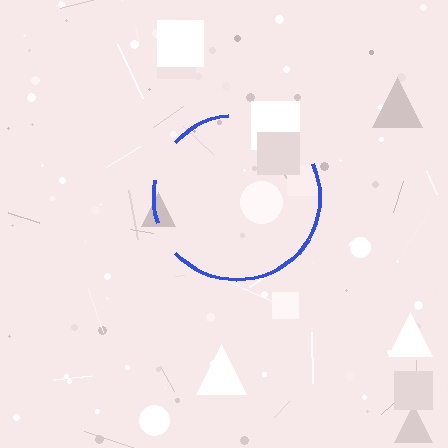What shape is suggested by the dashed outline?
The dashed outline suggests a circle.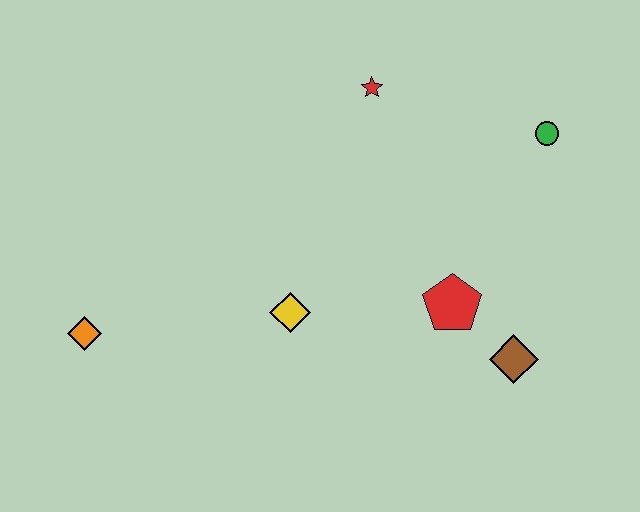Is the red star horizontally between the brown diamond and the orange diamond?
Yes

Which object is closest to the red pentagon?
The brown diamond is closest to the red pentagon.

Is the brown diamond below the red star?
Yes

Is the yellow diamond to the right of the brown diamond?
No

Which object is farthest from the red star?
The orange diamond is farthest from the red star.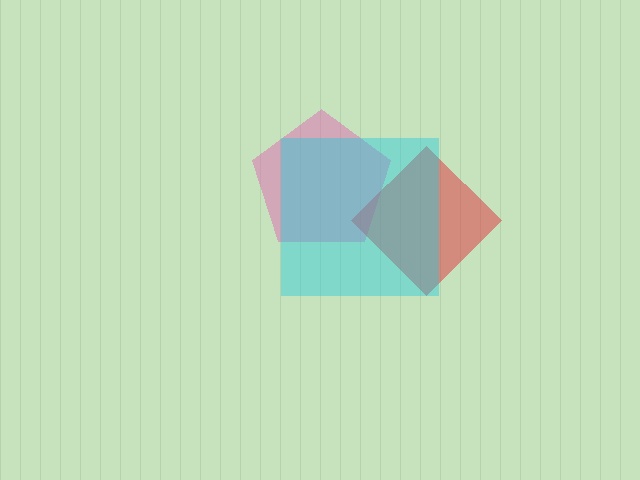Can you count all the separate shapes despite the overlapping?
Yes, there are 3 separate shapes.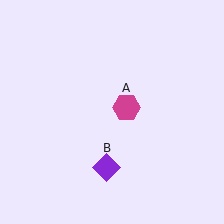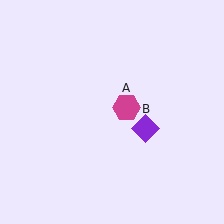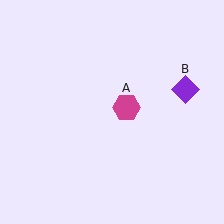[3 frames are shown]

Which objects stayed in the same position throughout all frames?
Magenta hexagon (object A) remained stationary.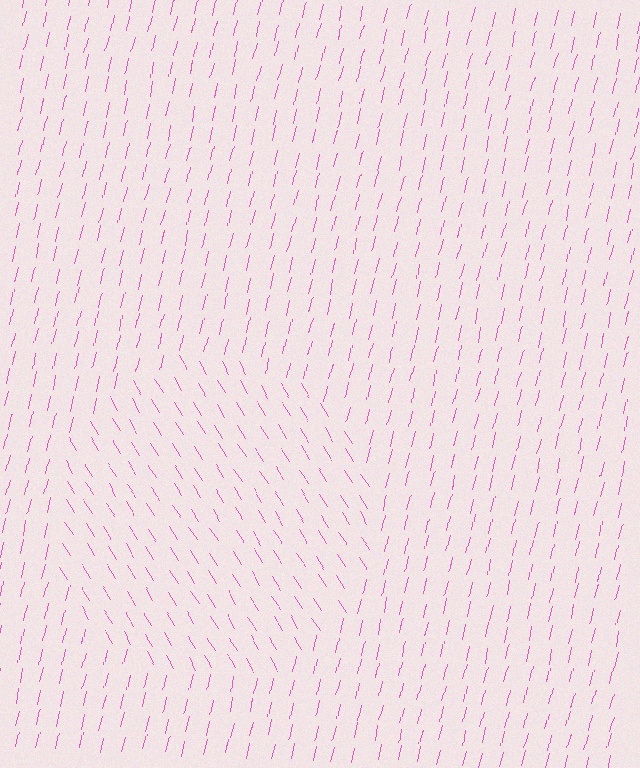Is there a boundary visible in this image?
Yes, there is a texture boundary formed by a change in line orientation.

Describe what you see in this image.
The image is filled with small pink line segments. A circle region in the image has lines oriented differently from the surrounding lines, creating a visible texture boundary.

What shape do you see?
I see a circle.